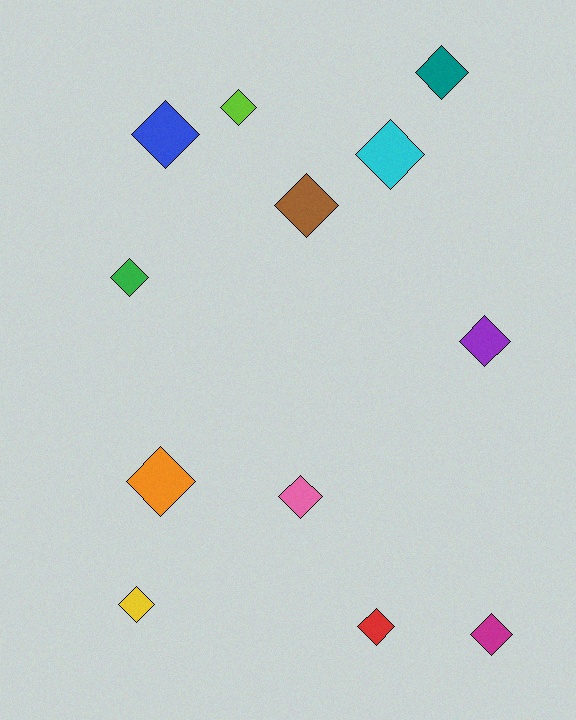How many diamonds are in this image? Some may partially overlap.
There are 12 diamonds.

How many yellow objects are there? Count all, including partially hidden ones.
There is 1 yellow object.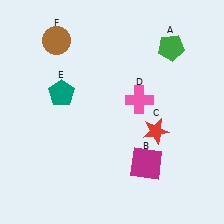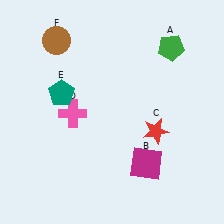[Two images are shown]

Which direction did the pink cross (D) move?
The pink cross (D) moved left.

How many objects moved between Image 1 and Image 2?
1 object moved between the two images.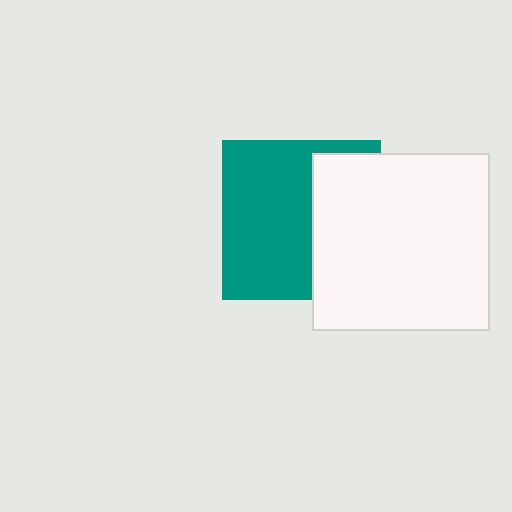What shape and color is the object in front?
The object in front is a white square.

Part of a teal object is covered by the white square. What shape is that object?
It is a square.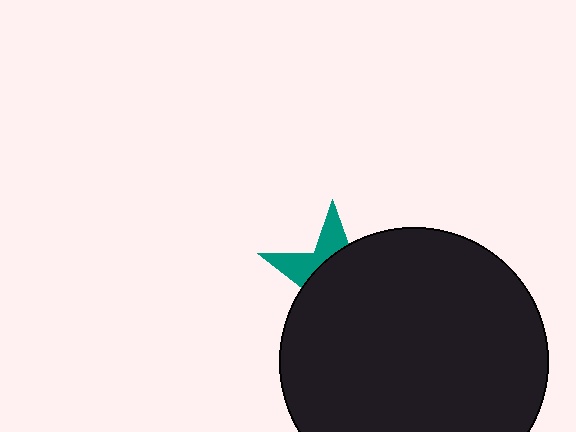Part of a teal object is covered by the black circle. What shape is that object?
It is a star.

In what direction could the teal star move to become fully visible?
The teal star could move toward the upper-left. That would shift it out from behind the black circle entirely.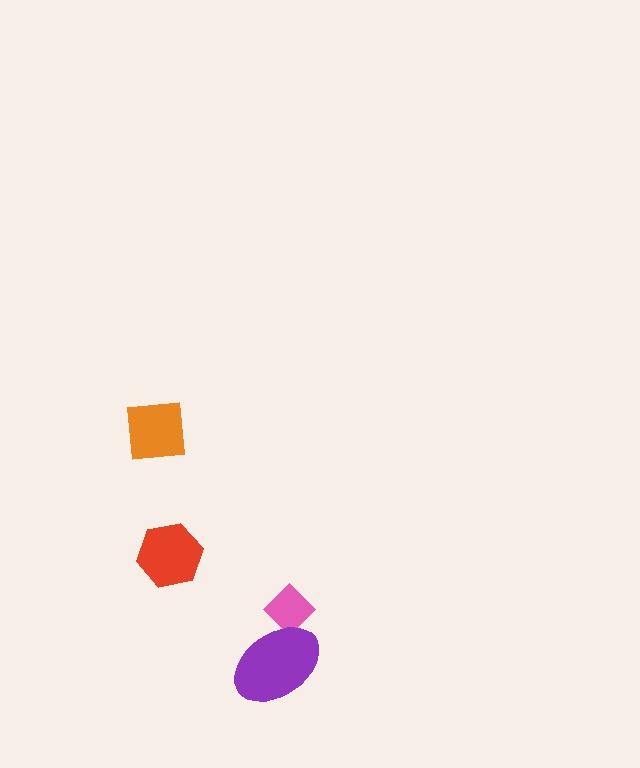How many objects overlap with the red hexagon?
0 objects overlap with the red hexagon.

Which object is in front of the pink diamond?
The purple ellipse is in front of the pink diamond.